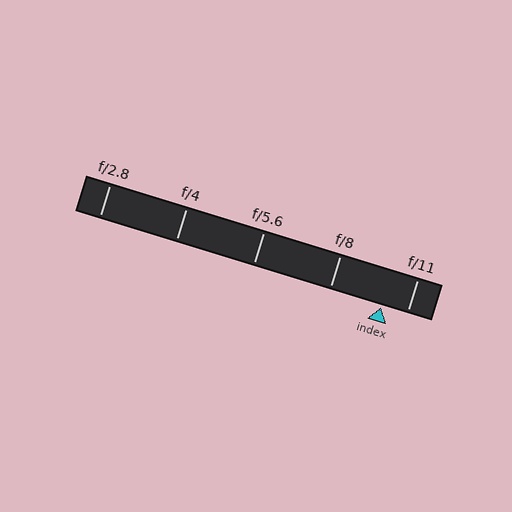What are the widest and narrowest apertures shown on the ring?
The widest aperture shown is f/2.8 and the narrowest is f/11.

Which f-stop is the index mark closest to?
The index mark is closest to f/11.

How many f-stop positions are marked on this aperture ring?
There are 5 f-stop positions marked.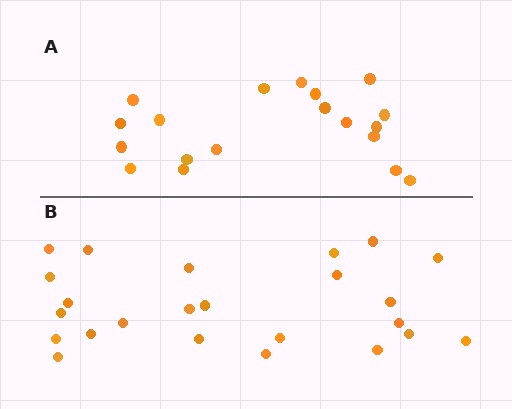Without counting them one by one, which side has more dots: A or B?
Region B (the bottom region) has more dots.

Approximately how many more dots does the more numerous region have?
Region B has about 5 more dots than region A.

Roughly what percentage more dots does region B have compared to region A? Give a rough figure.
About 25% more.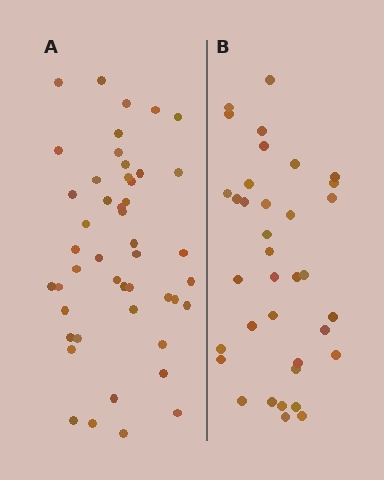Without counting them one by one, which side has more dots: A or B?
Region A (the left region) has more dots.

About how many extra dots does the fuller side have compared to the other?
Region A has roughly 12 or so more dots than region B.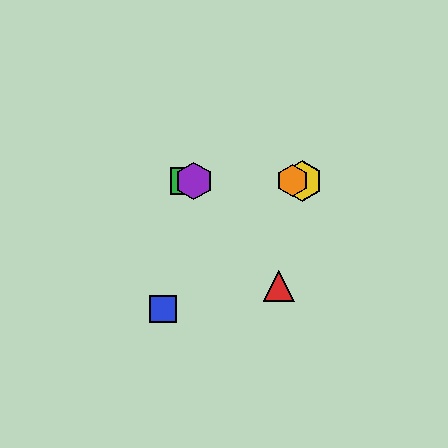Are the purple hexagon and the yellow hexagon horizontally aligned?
Yes, both are at y≈181.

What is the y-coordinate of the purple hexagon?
The purple hexagon is at y≈181.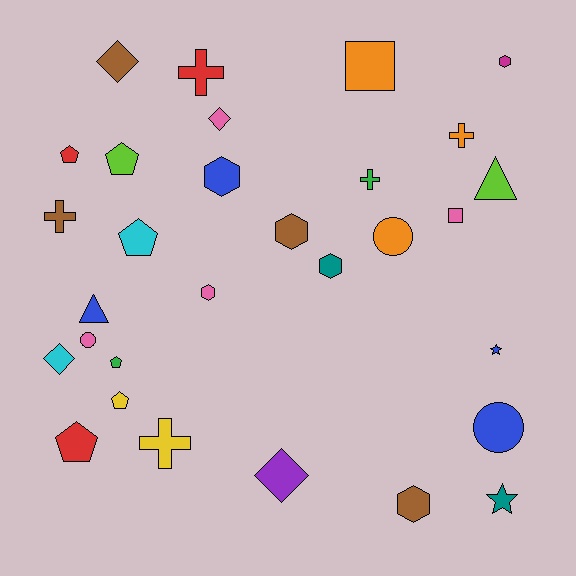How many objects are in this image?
There are 30 objects.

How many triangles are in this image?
There are 2 triangles.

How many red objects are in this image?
There are 3 red objects.